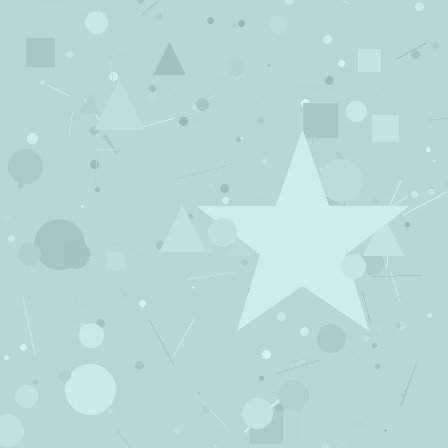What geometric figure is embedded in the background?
A star is embedded in the background.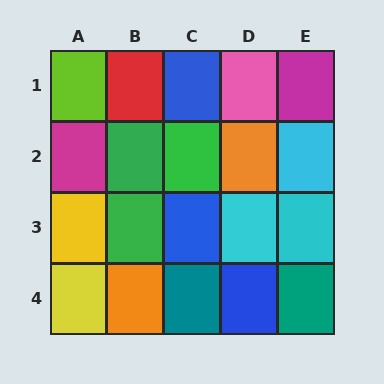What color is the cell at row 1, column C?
Blue.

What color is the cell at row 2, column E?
Cyan.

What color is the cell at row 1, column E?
Magenta.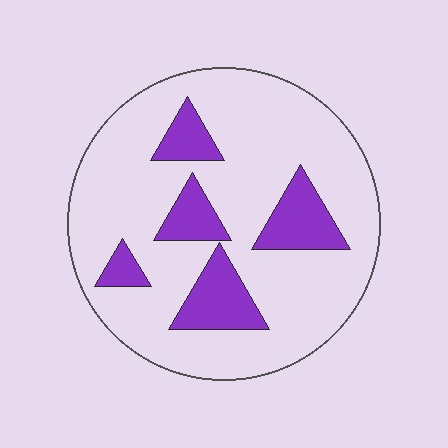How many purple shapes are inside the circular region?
5.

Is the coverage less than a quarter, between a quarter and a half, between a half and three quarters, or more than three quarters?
Less than a quarter.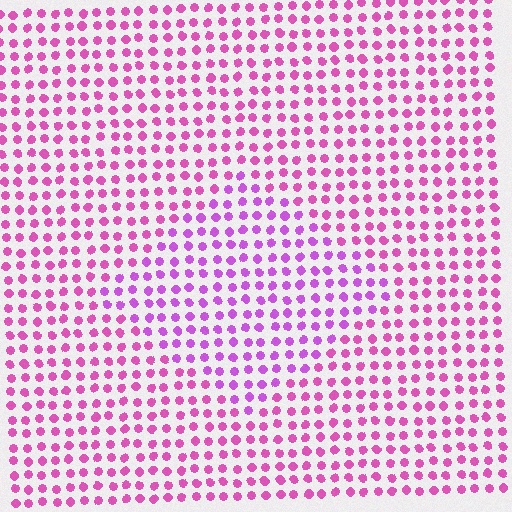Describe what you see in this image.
The image is filled with small pink elements in a uniform arrangement. A diamond-shaped region is visible where the elements are tinted to a slightly different hue, forming a subtle color boundary.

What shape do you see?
I see a diamond.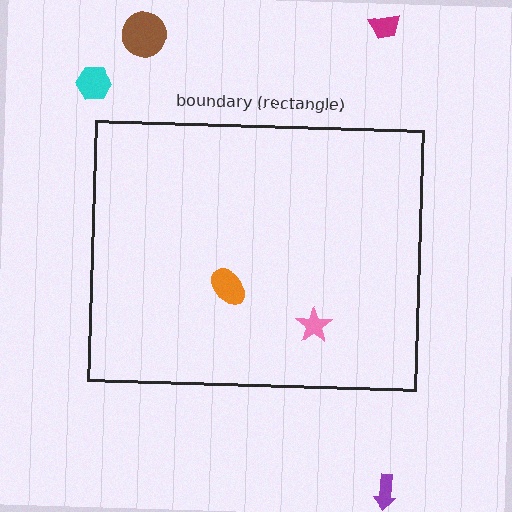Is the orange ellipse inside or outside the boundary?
Inside.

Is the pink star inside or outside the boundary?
Inside.